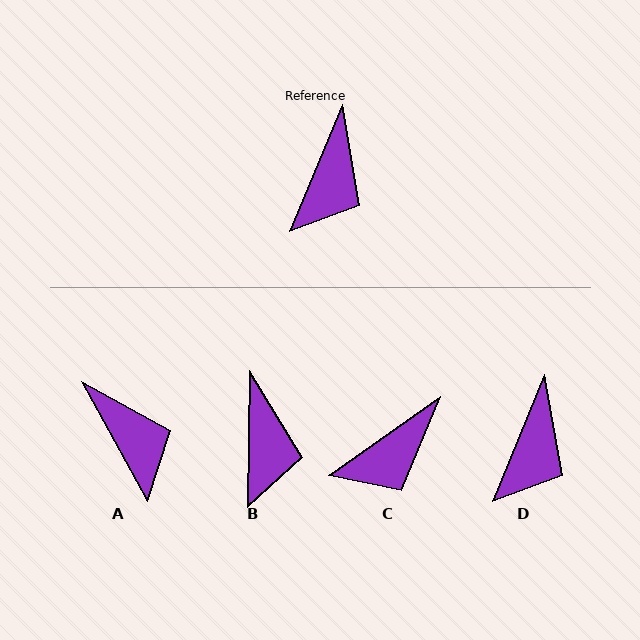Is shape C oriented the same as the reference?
No, it is off by about 32 degrees.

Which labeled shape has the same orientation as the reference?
D.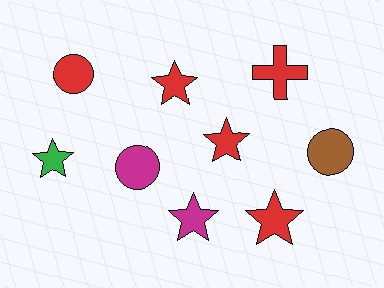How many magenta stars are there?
There is 1 magenta star.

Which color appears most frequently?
Red, with 5 objects.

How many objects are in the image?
There are 9 objects.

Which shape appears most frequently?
Star, with 5 objects.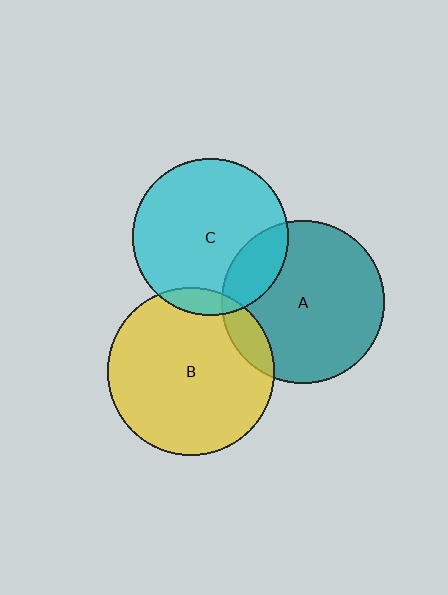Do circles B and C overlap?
Yes.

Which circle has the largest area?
Circle B (yellow).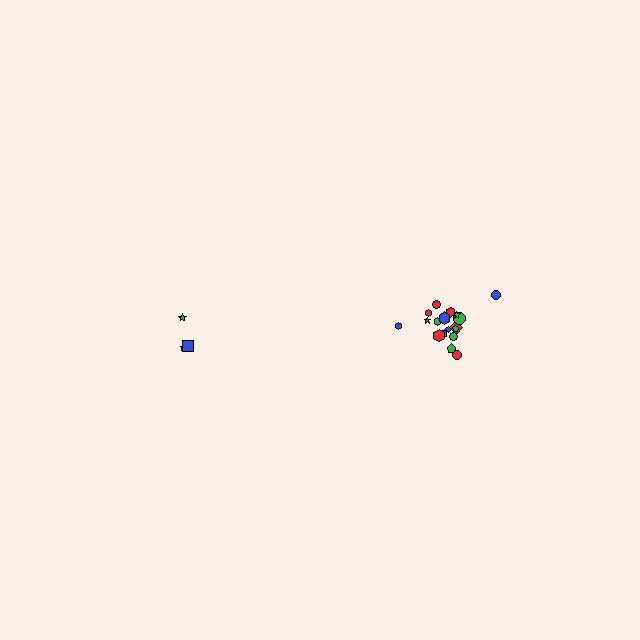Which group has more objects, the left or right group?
The right group.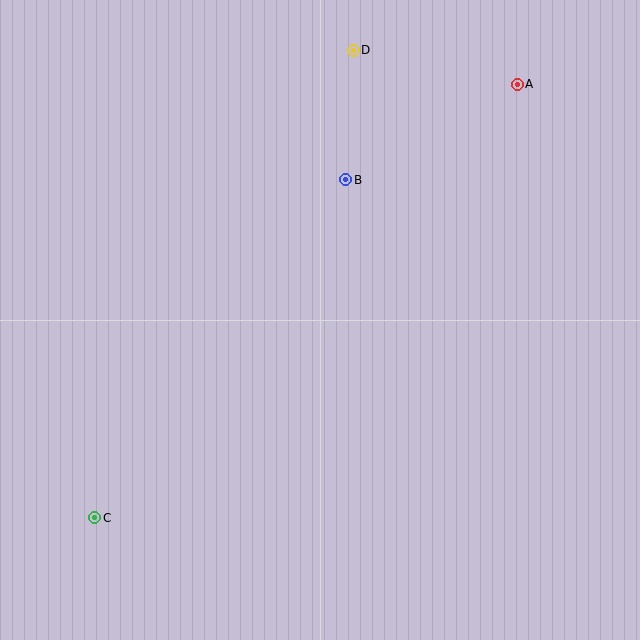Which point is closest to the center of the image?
Point B at (346, 180) is closest to the center.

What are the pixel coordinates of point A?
Point A is at (517, 84).